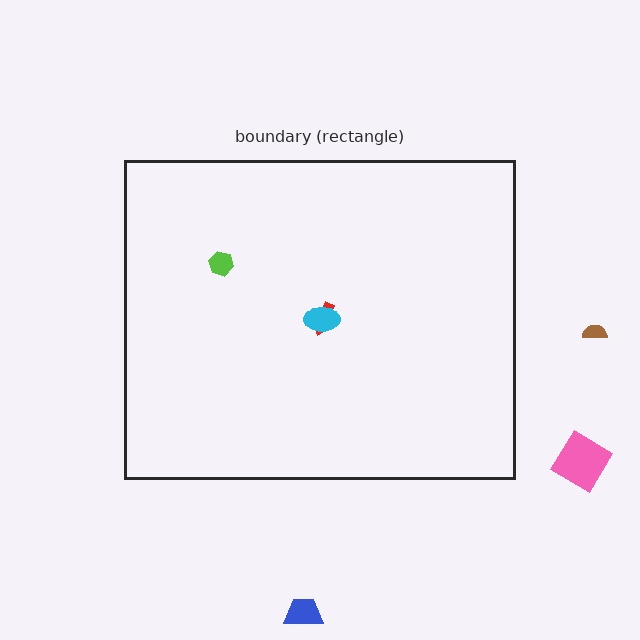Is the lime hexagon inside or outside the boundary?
Inside.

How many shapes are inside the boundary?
3 inside, 3 outside.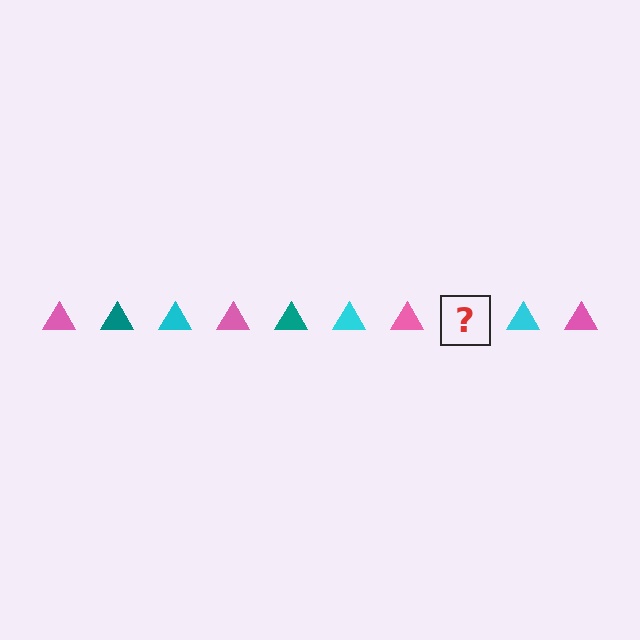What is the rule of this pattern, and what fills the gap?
The rule is that the pattern cycles through pink, teal, cyan triangles. The gap should be filled with a teal triangle.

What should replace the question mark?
The question mark should be replaced with a teal triangle.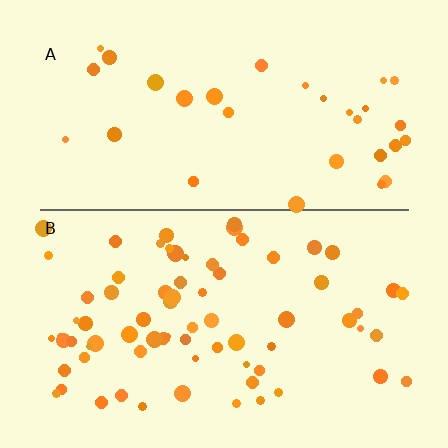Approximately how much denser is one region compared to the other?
Approximately 2.3× — region B over region A.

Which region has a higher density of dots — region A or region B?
B (the bottom).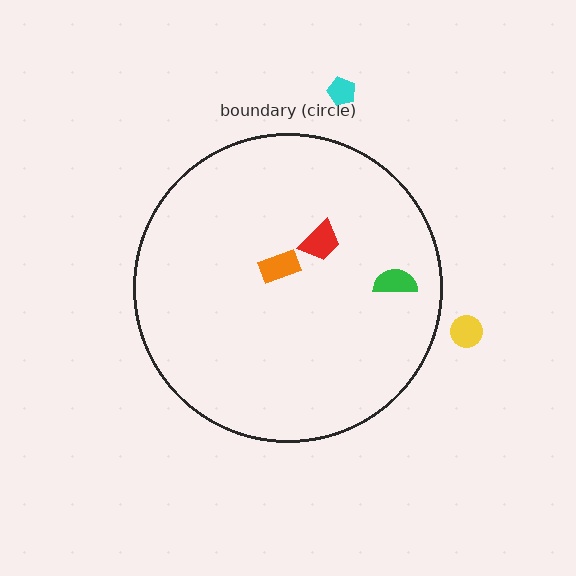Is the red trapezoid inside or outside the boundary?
Inside.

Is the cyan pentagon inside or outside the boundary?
Outside.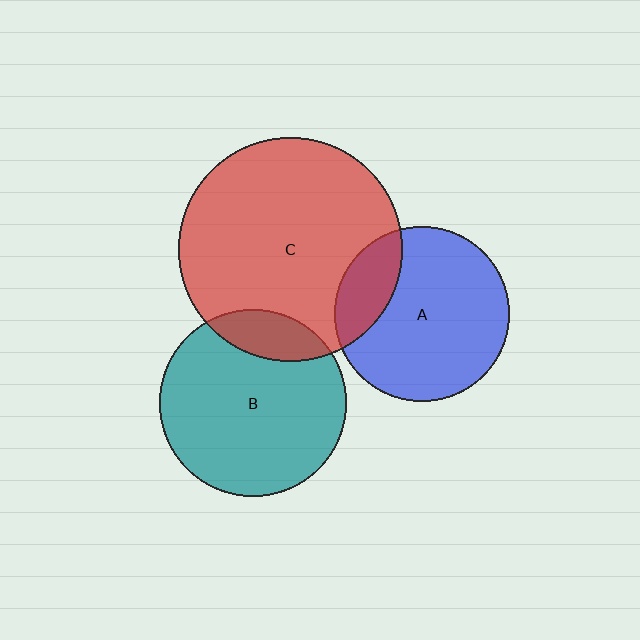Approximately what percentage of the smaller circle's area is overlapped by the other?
Approximately 15%.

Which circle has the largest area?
Circle C (red).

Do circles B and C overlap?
Yes.